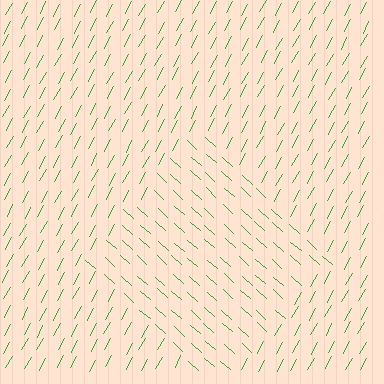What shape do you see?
I see a diamond.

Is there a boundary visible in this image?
Yes, there is a texture boundary formed by a change in line orientation.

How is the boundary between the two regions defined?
The boundary is defined purely by a change in line orientation (approximately 77 degrees difference). All lines are the same color and thickness.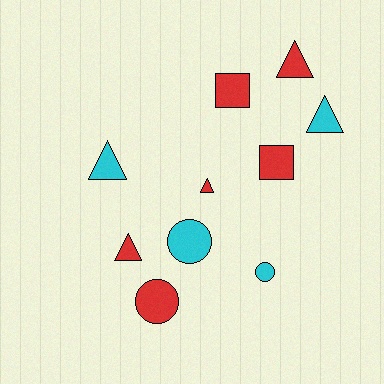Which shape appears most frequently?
Triangle, with 5 objects.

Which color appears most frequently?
Red, with 6 objects.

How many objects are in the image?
There are 10 objects.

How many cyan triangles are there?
There are 2 cyan triangles.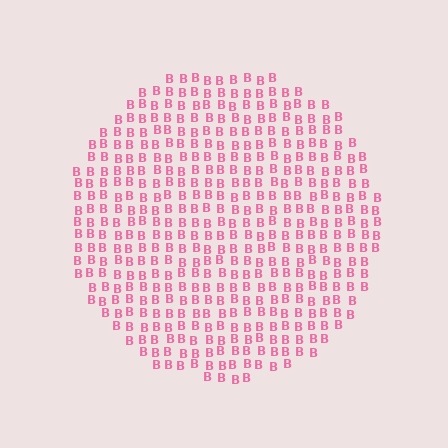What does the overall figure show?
The overall figure shows a circle.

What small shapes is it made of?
It is made of small letter B's.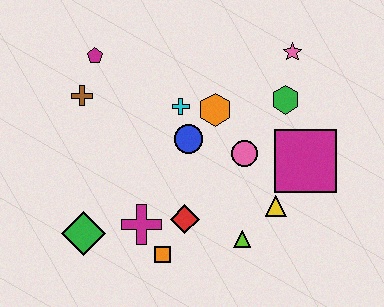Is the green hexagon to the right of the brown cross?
Yes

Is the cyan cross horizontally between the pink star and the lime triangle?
No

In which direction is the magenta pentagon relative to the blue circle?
The magenta pentagon is to the left of the blue circle.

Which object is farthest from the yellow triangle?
The magenta pentagon is farthest from the yellow triangle.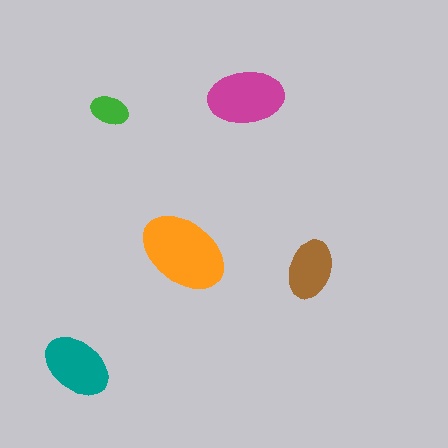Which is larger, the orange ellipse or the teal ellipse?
The orange one.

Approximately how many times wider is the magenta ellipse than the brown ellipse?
About 1.5 times wider.